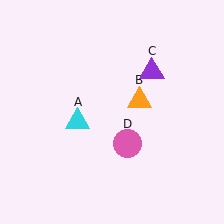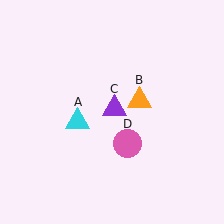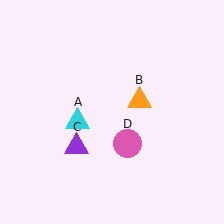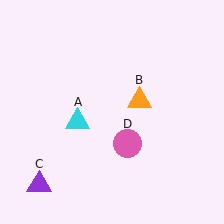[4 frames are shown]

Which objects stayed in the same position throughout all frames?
Cyan triangle (object A) and orange triangle (object B) and pink circle (object D) remained stationary.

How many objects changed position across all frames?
1 object changed position: purple triangle (object C).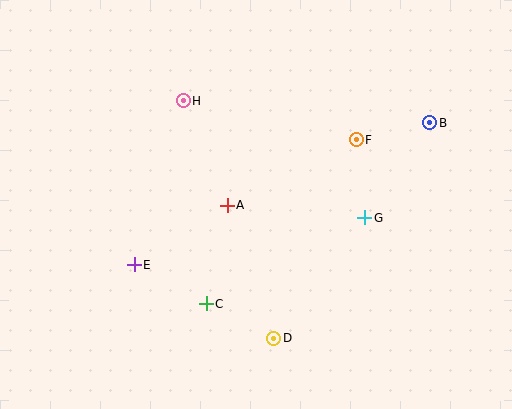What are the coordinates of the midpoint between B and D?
The midpoint between B and D is at (352, 231).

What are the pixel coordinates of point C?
Point C is at (206, 304).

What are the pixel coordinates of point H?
Point H is at (183, 101).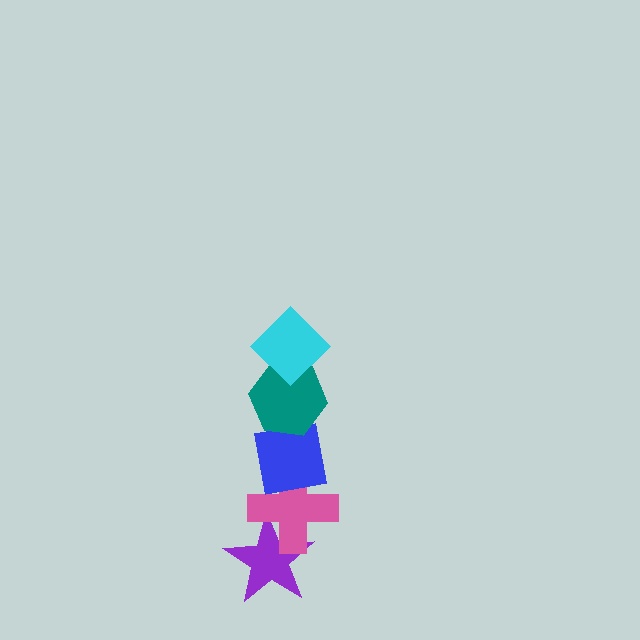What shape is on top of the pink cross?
The blue square is on top of the pink cross.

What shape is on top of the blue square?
The teal hexagon is on top of the blue square.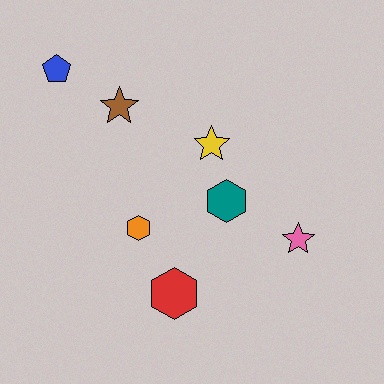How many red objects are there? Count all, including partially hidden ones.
There is 1 red object.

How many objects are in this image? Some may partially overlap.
There are 7 objects.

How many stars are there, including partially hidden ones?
There are 3 stars.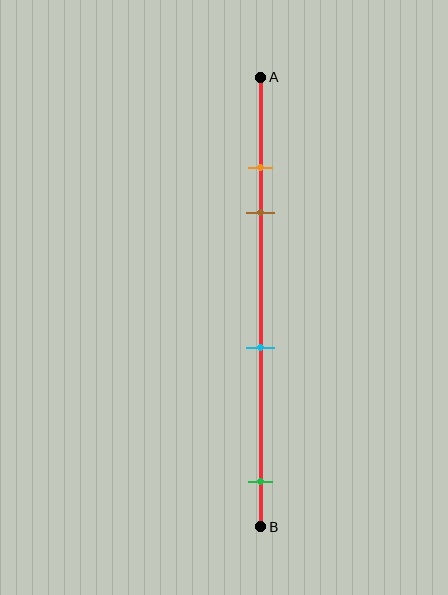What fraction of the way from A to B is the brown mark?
The brown mark is approximately 30% (0.3) of the way from A to B.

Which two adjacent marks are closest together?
The orange and brown marks are the closest adjacent pair.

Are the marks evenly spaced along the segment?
No, the marks are not evenly spaced.